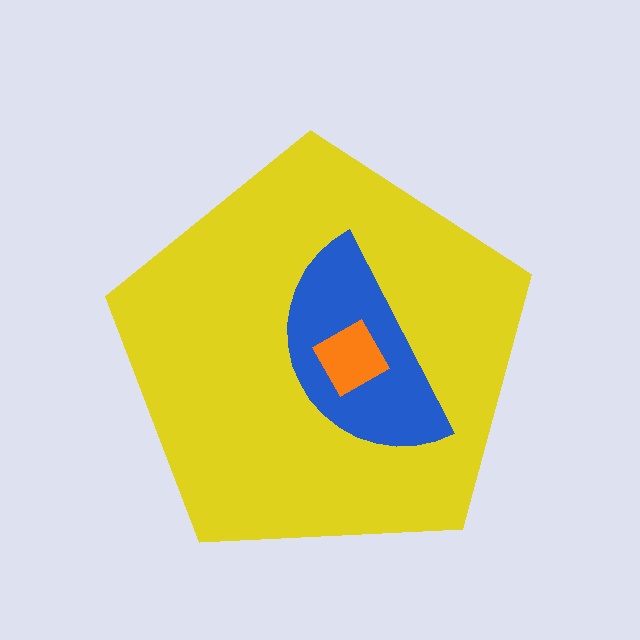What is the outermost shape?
The yellow pentagon.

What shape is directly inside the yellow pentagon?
The blue semicircle.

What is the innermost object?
The orange square.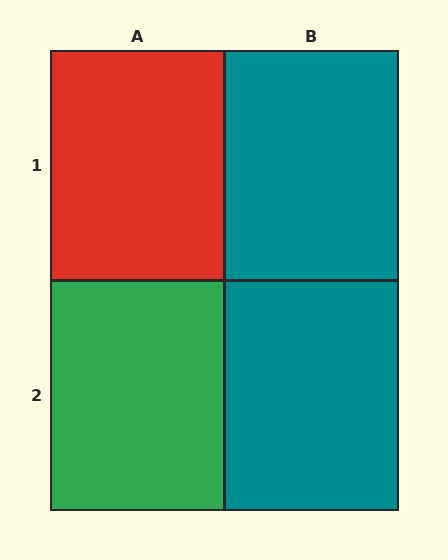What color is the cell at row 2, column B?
Teal.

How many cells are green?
1 cell is green.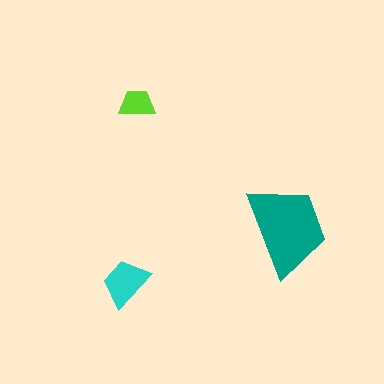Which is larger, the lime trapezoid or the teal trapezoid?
The teal one.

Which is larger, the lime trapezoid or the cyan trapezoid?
The cyan one.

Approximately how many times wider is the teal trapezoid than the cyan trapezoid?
About 2 times wider.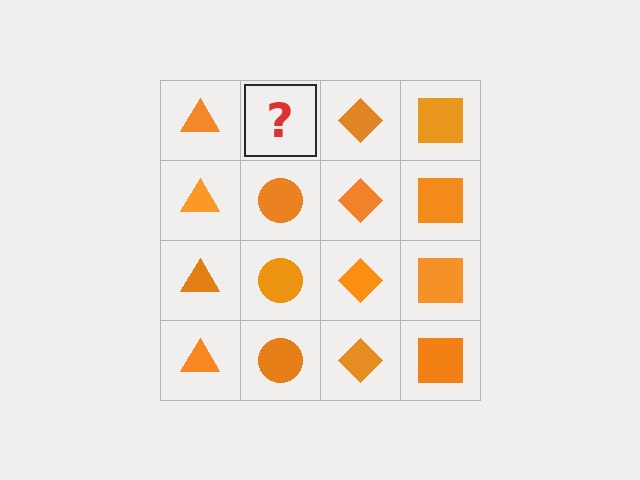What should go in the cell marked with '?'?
The missing cell should contain an orange circle.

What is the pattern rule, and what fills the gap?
The rule is that each column has a consistent shape. The gap should be filled with an orange circle.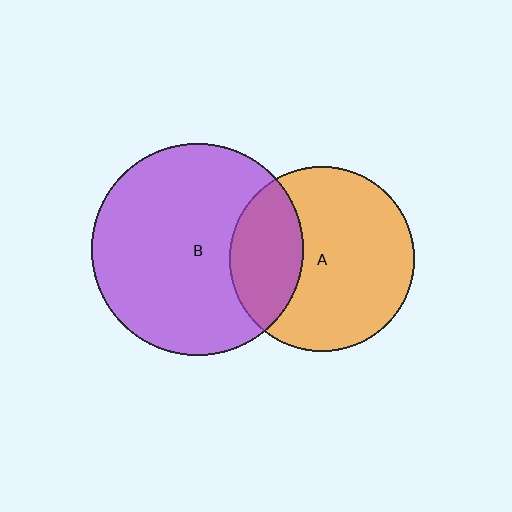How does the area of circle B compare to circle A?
Approximately 1.3 times.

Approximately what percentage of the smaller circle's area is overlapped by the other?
Approximately 30%.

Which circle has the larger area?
Circle B (purple).